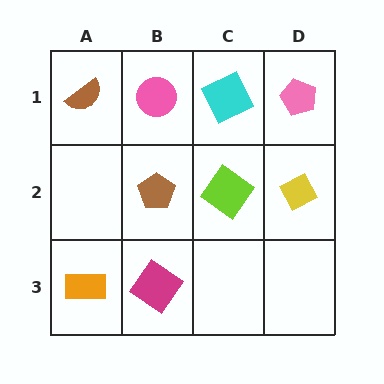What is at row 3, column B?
A magenta diamond.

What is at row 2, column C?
A lime diamond.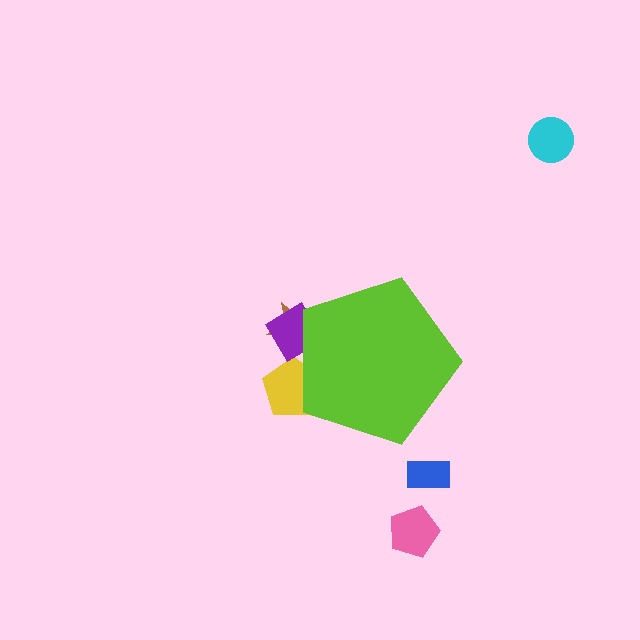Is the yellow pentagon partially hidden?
Yes, the yellow pentagon is partially hidden behind the lime pentagon.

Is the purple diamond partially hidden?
Yes, the purple diamond is partially hidden behind the lime pentagon.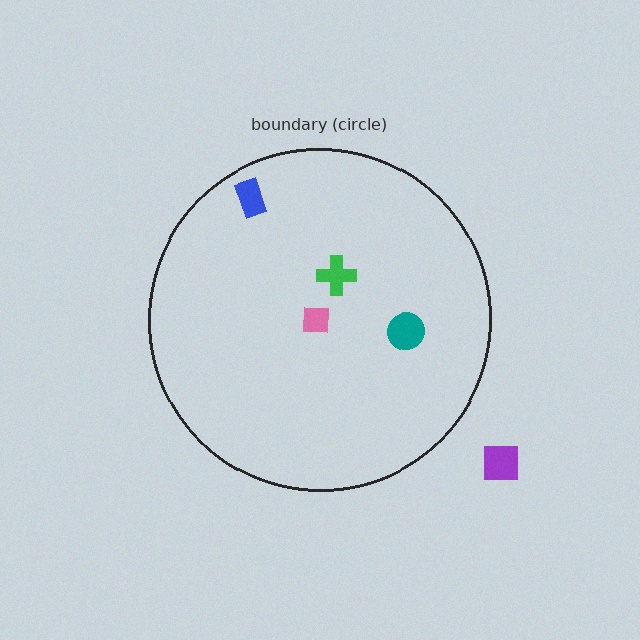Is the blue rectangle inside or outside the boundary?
Inside.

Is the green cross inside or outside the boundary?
Inside.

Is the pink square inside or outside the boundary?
Inside.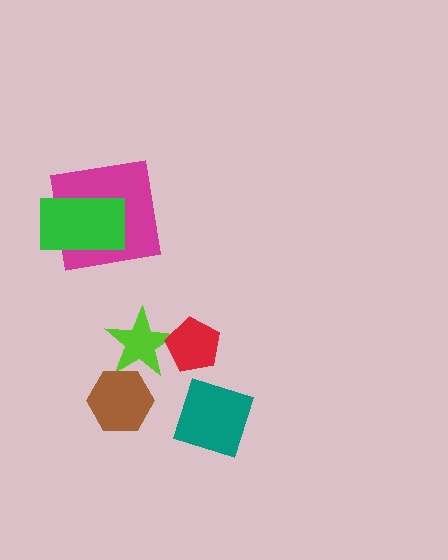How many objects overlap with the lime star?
2 objects overlap with the lime star.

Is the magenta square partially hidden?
Yes, it is partially covered by another shape.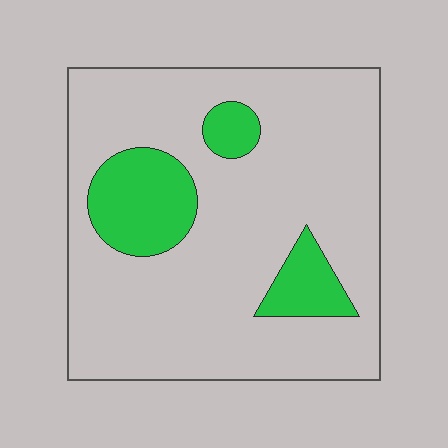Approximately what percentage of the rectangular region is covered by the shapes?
Approximately 20%.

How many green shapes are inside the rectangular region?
3.